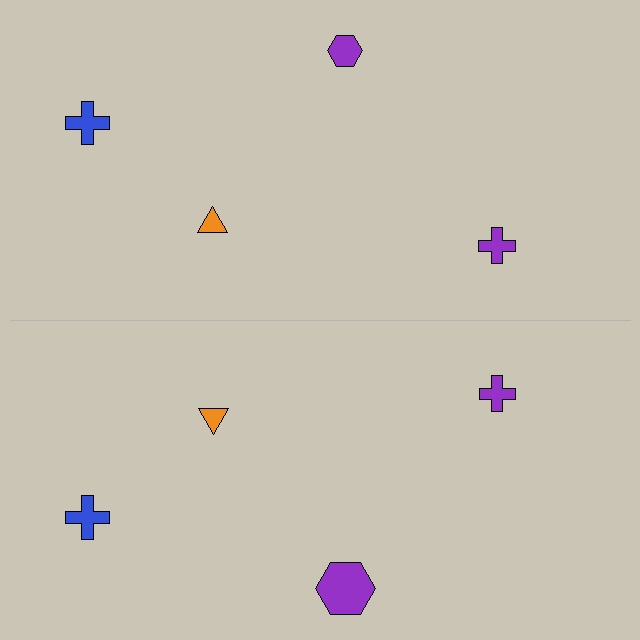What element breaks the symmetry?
The purple hexagon on the bottom side has a different size than its mirror counterpart.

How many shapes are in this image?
There are 8 shapes in this image.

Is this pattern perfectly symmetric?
No, the pattern is not perfectly symmetric. The purple hexagon on the bottom side has a different size than its mirror counterpart.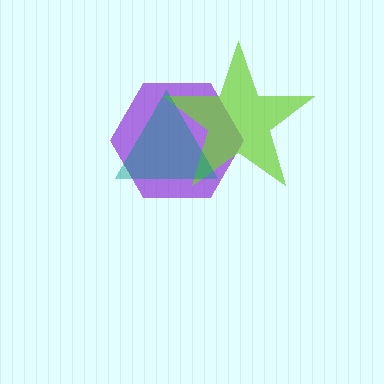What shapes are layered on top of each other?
The layered shapes are: a purple hexagon, a lime star, a teal triangle.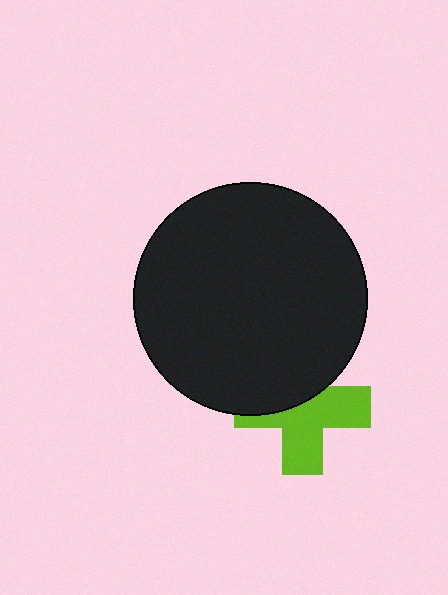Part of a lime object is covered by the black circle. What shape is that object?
It is a cross.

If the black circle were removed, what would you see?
You would see the complete lime cross.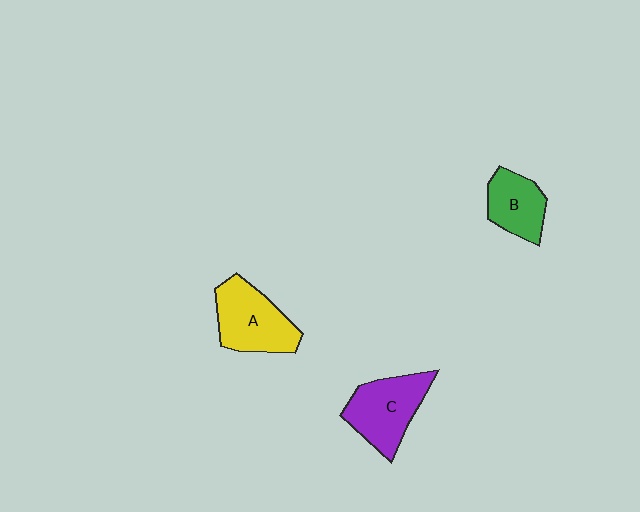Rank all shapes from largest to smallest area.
From largest to smallest: A (yellow), C (purple), B (green).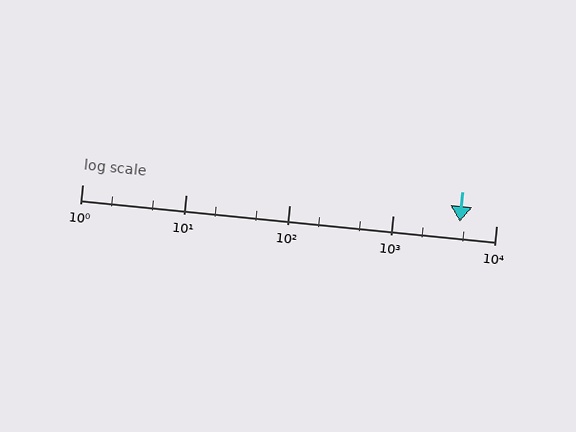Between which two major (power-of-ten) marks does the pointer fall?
The pointer is between 1000 and 10000.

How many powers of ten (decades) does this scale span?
The scale spans 4 decades, from 1 to 10000.